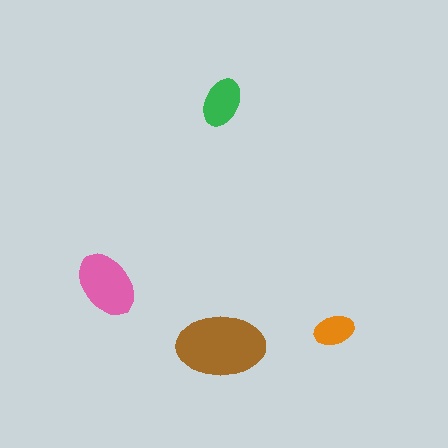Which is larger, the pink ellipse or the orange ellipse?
The pink one.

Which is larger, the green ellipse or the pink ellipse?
The pink one.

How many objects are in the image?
There are 4 objects in the image.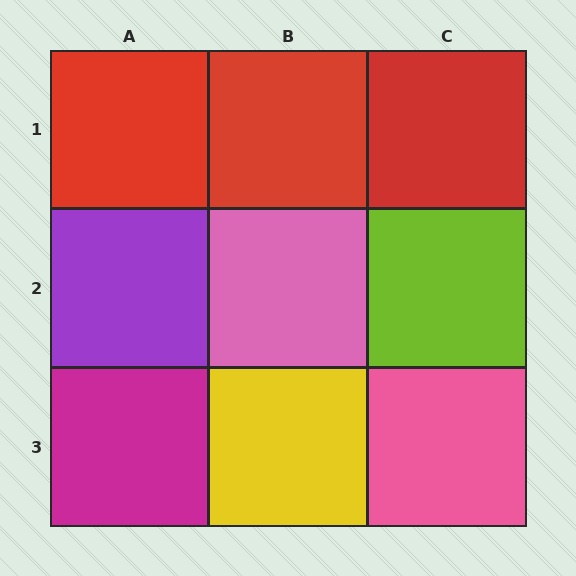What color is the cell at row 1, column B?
Red.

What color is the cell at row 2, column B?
Pink.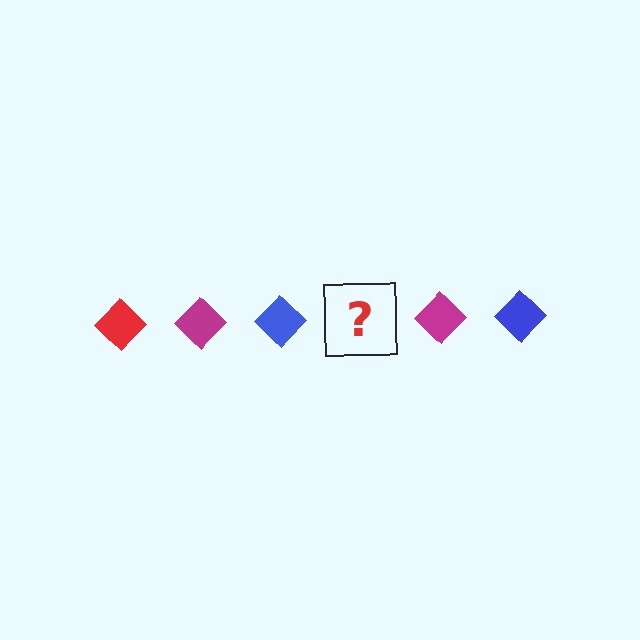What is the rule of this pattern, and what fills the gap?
The rule is that the pattern cycles through red, magenta, blue diamonds. The gap should be filled with a red diamond.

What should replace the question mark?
The question mark should be replaced with a red diamond.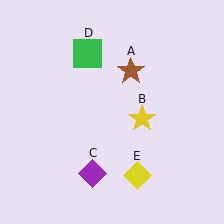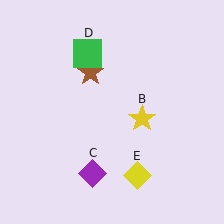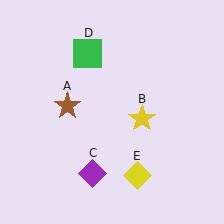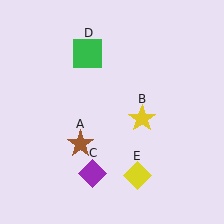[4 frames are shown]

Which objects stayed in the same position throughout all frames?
Yellow star (object B) and purple diamond (object C) and green square (object D) and yellow diamond (object E) remained stationary.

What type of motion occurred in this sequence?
The brown star (object A) rotated counterclockwise around the center of the scene.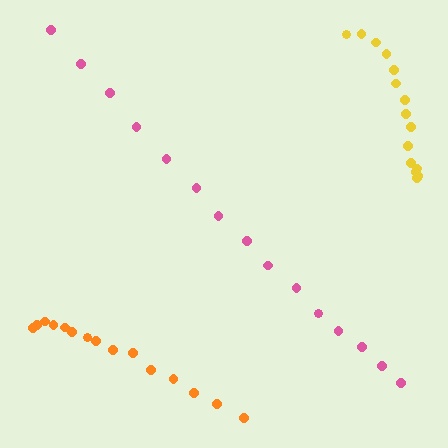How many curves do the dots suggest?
There are 3 distinct paths.